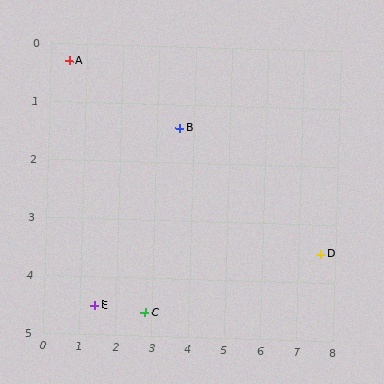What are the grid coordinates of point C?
Point C is at approximately (2.8, 4.6).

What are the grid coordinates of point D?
Point D is at approximately (7.6, 3.5).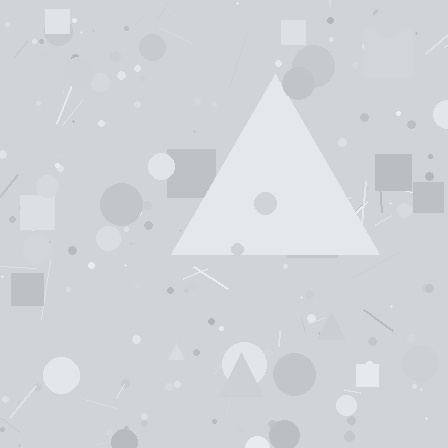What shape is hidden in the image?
A triangle is hidden in the image.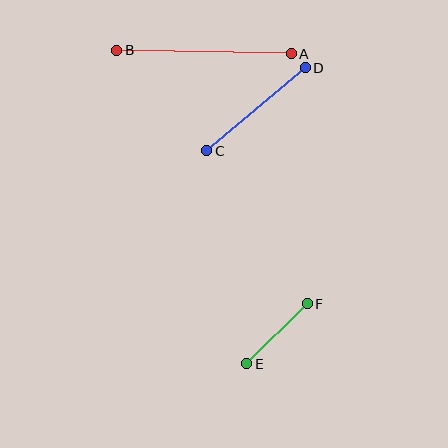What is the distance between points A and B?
The distance is approximately 174 pixels.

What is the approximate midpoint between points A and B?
The midpoint is at approximately (204, 52) pixels.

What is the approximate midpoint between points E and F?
The midpoint is at approximately (277, 334) pixels.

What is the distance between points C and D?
The distance is approximately 129 pixels.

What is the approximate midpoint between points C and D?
The midpoint is at approximately (256, 109) pixels.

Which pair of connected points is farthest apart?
Points A and B are farthest apart.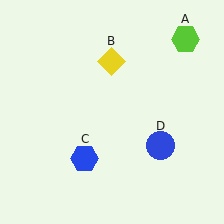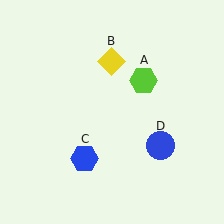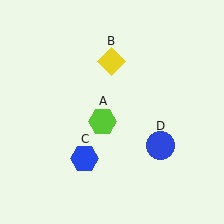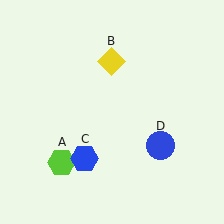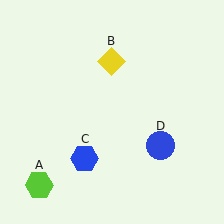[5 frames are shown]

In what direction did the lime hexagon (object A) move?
The lime hexagon (object A) moved down and to the left.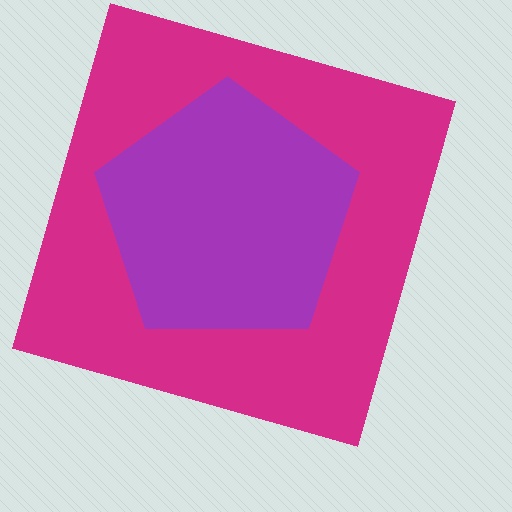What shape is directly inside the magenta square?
The purple pentagon.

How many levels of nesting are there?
2.